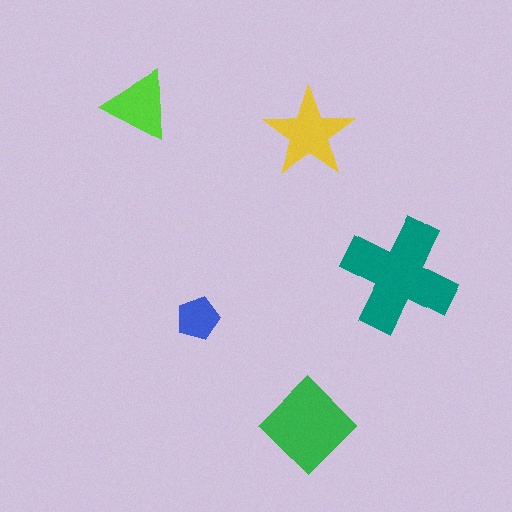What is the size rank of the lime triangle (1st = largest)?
4th.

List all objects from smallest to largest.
The blue pentagon, the lime triangle, the yellow star, the green diamond, the teal cross.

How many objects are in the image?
There are 5 objects in the image.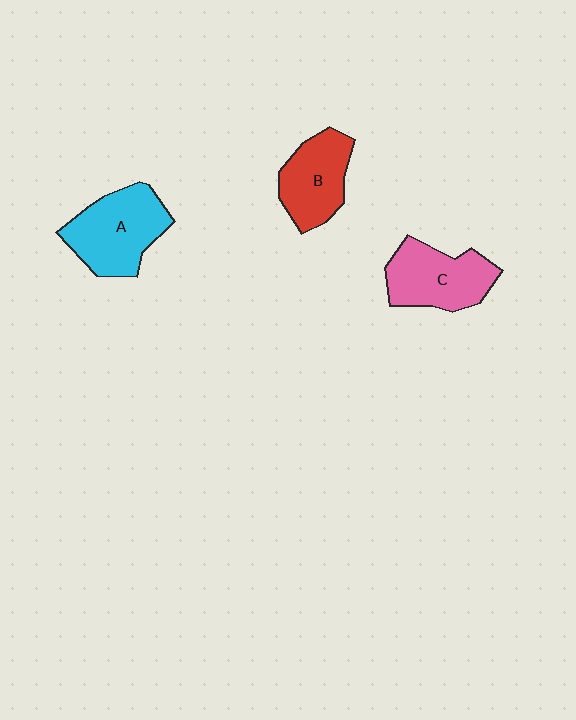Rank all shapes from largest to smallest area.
From largest to smallest: A (cyan), C (pink), B (red).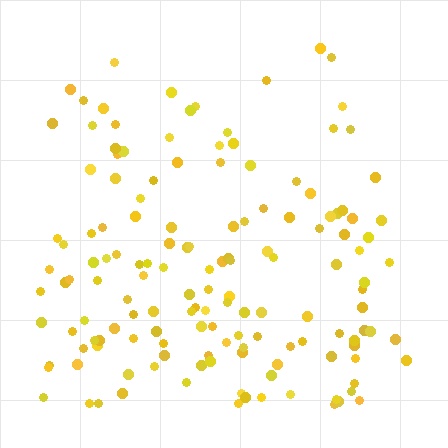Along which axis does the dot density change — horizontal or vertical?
Vertical.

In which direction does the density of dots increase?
From top to bottom, with the bottom side densest.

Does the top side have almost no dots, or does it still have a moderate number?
Still a moderate number, just noticeably fewer than the bottom.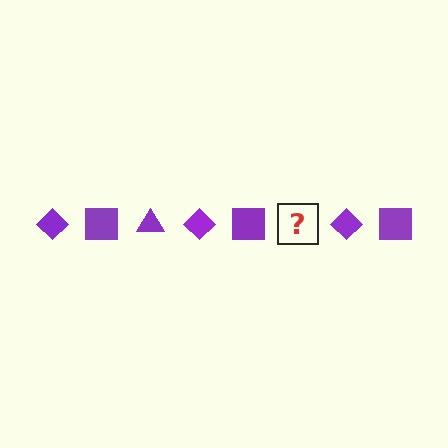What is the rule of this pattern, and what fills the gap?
The rule is that the pattern cycles through diamond, square, triangle shapes in purple. The gap should be filled with a purple triangle.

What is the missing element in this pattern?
The missing element is a purple triangle.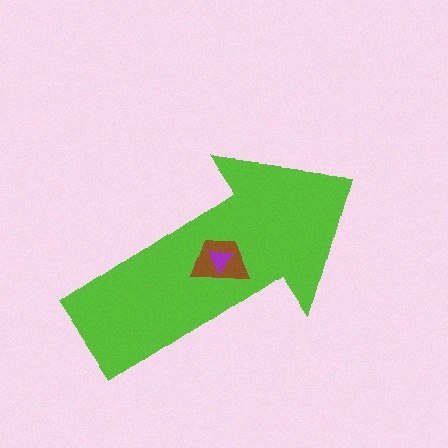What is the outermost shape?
The lime arrow.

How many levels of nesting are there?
3.